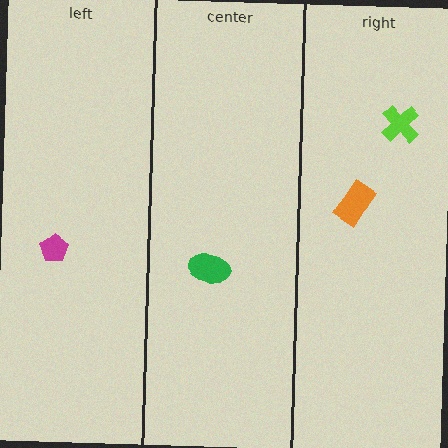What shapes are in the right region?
The orange rectangle, the lime cross.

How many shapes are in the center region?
1.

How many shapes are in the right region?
2.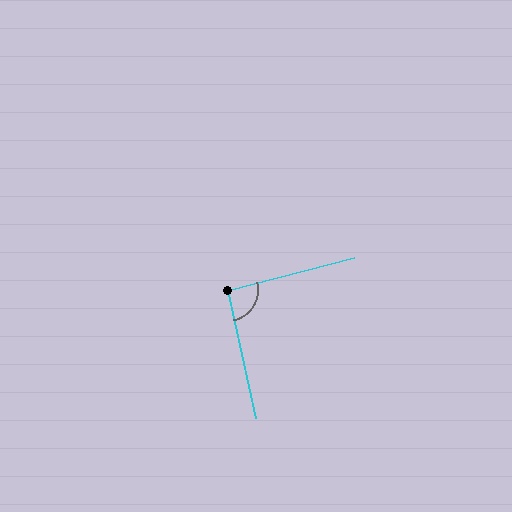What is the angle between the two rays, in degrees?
Approximately 92 degrees.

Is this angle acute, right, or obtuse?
It is approximately a right angle.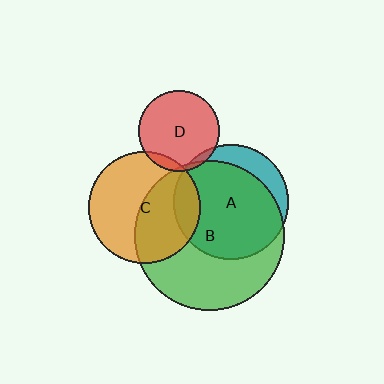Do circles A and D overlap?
Yes.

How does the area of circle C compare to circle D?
Approximately 1.9 times.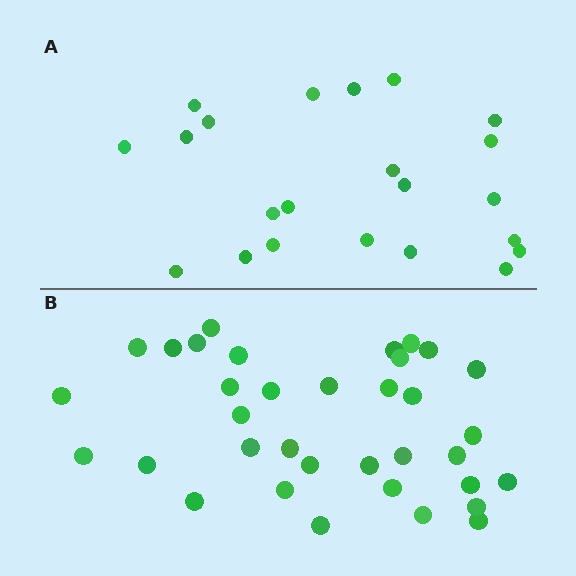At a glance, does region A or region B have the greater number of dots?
Region B (the bottom region) has more dots.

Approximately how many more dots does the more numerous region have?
Region B has approximately 15 more dots than region A.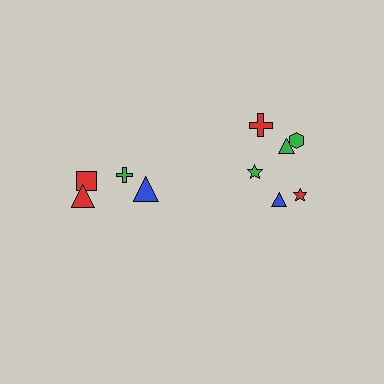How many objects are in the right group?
There are 6 objects.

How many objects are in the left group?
There are 4 objects.